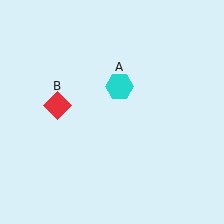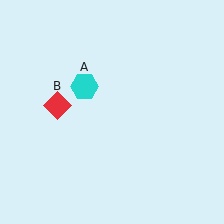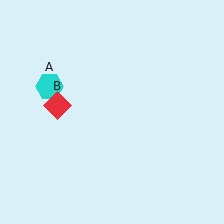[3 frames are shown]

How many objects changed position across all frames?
1 object changed position: cyan hexagon (object A).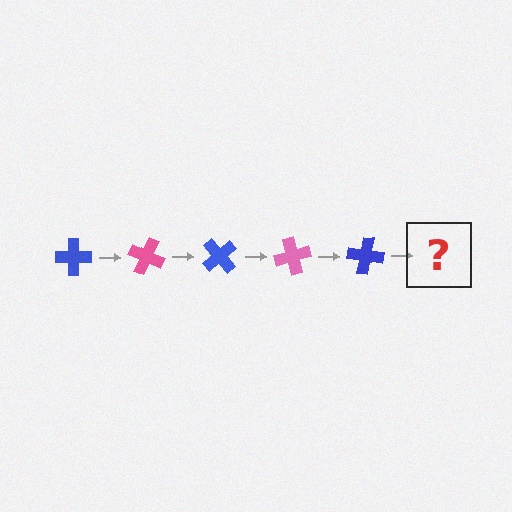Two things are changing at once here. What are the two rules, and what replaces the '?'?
The two rules are that it rotates 25 degrees each step and the color cycles through blue and pink. The '?' should be a pink cross, rotated 125 degrees from the start.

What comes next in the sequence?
The next element should be a pink cross, rotated 125 degrees from the start.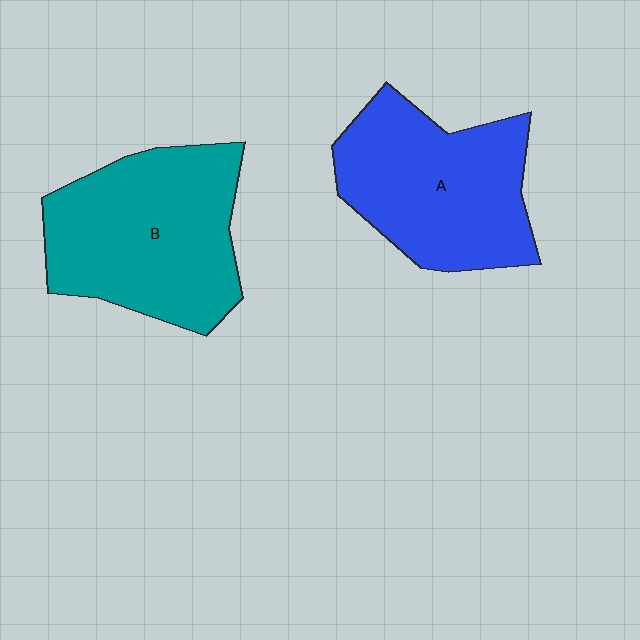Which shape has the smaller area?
Shape A (blue).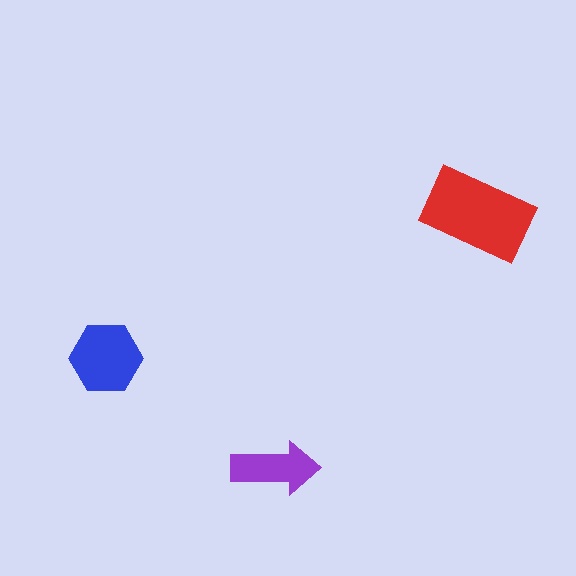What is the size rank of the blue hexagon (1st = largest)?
2nd.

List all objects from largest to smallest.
The red rectangle, the blue hexagon, the purple arrow.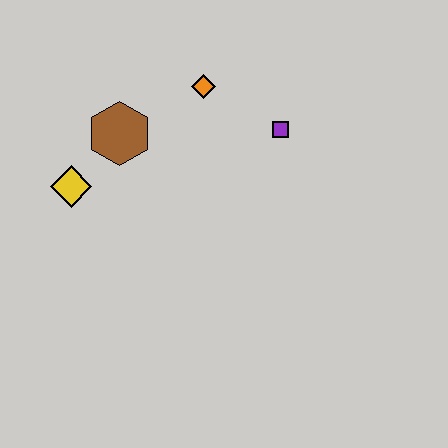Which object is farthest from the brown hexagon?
The purple square is farthest from the brown hexagon.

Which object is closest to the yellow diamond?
The brown hexagon is closest to the yellow diamond.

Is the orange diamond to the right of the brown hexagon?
Yes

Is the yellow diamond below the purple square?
Yes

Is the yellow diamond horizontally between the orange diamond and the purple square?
No